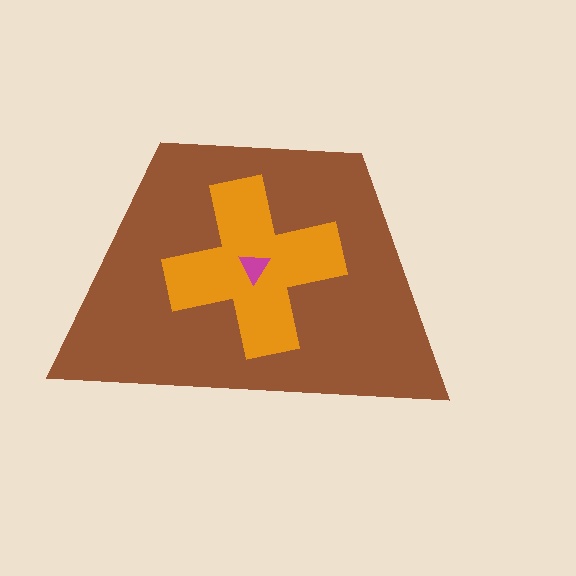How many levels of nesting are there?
3.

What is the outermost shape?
The brown trapezoid.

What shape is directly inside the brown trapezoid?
The orange cross.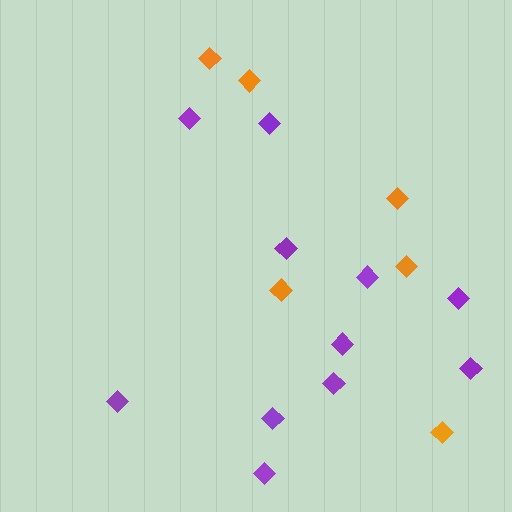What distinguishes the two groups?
There are 2 groups: one group of purple diamonds (11) and one group of orange diamonds (6).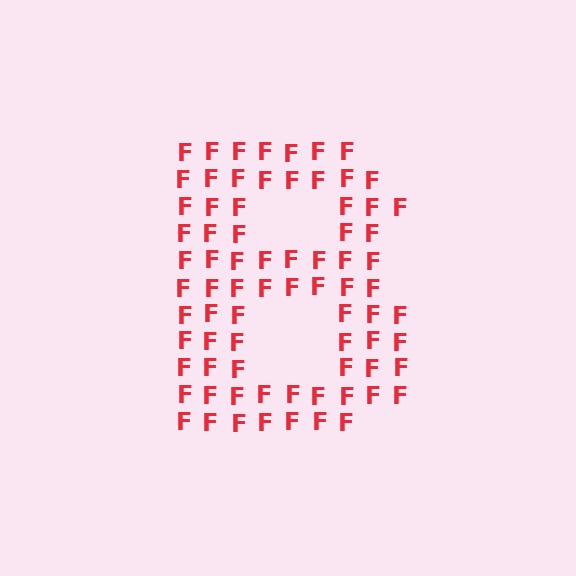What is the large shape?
The large shape is the letter B.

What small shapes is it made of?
It is made of small letter F's.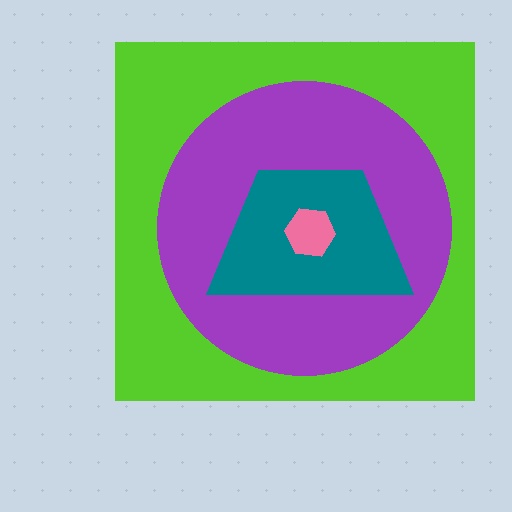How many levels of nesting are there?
4.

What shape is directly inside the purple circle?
The teal trapezoid.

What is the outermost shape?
The lime square.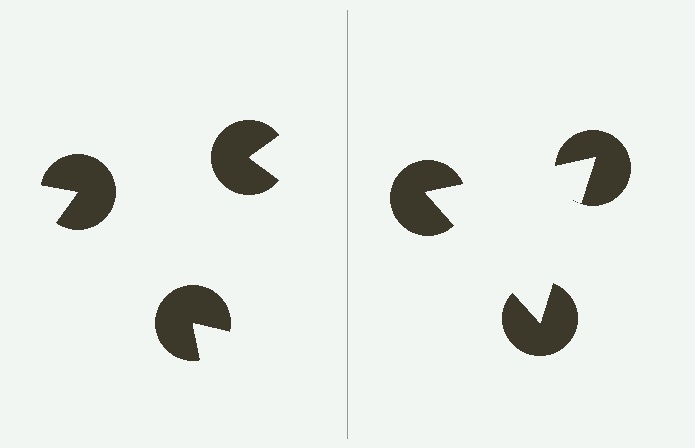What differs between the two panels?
The pac-man discs are positioned identically on both sides; only the wedge orientations differ. On the right they align to a triangle; on the left they are misaligned.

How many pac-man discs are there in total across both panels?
6 — 3 on each side.